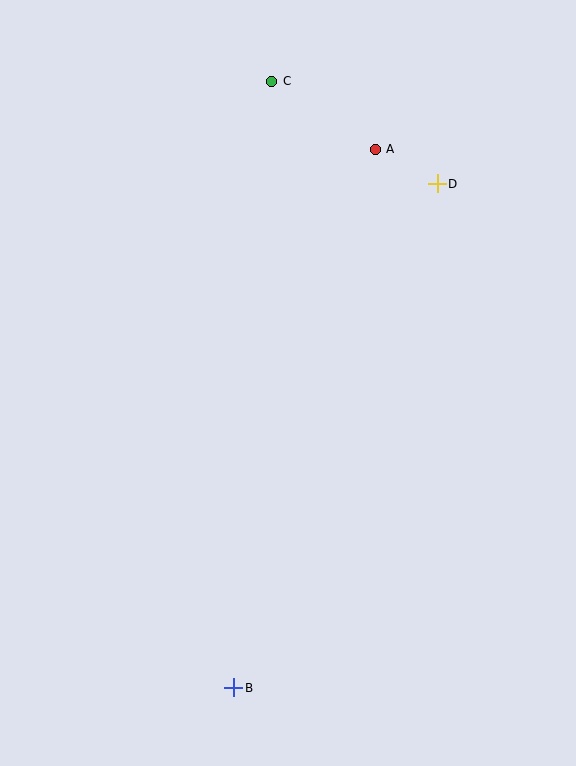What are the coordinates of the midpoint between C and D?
The midpoint between C and D is at (354, 133).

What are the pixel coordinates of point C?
Point C is at (272, 81).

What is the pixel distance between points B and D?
The distance between B and D is 544 pixels.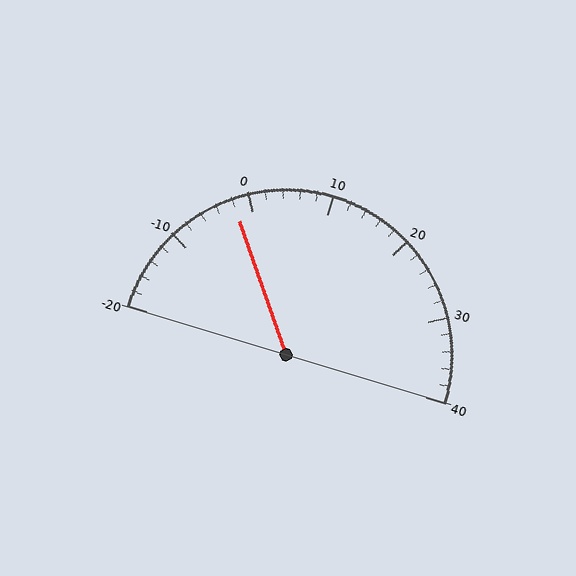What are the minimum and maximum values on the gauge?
The gauge ranges from -20 to 40.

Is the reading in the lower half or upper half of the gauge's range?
The reading is in the lower half of the range (-20 to 40).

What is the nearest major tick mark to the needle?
The nearest major tick mark is 0.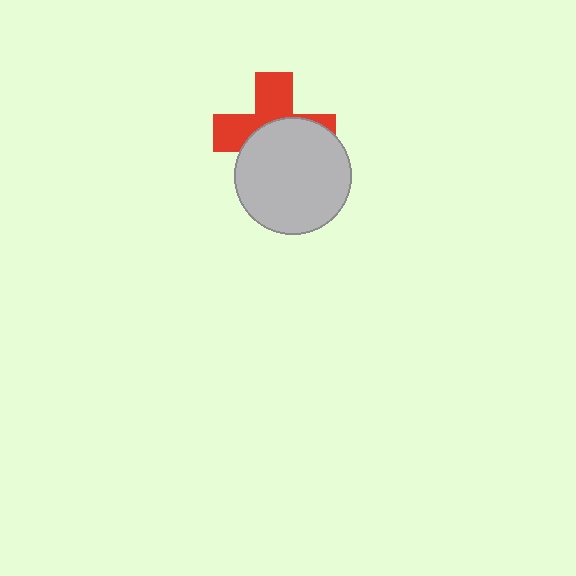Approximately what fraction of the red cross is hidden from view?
Roughly 53% of the red cross is hidden behind the light gray circle.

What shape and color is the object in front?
The object in front is a light gray circle.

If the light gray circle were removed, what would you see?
You would see the complete red cross.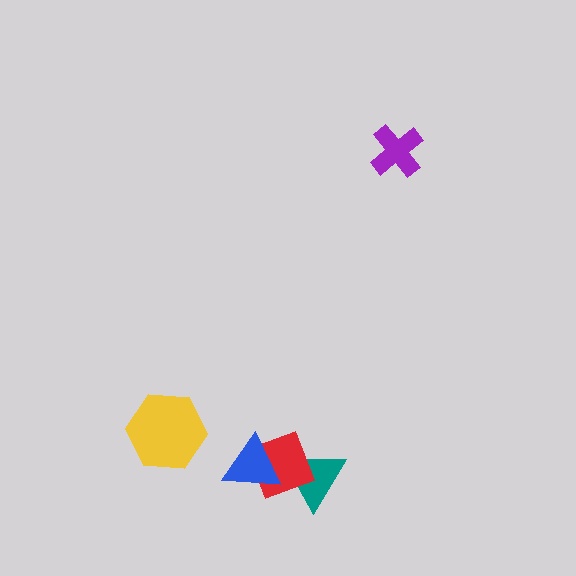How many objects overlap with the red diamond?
2 objects overlap with the red diamond.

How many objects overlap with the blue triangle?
2 objects overlap with the blue triangle.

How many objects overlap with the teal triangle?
2 objects overlap with the teal triangle.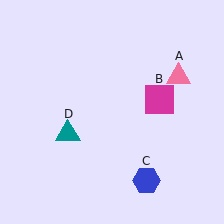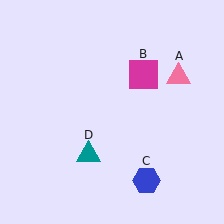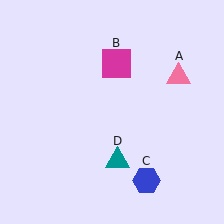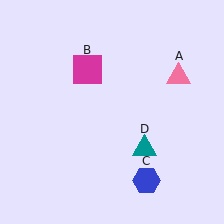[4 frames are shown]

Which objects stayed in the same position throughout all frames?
Pink triangle (object A) and blue hexagon (object C) remained stationary.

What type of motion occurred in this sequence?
The magenta square (object B), teal triangle (object D) rotated counterclockwise around the center of the scene.